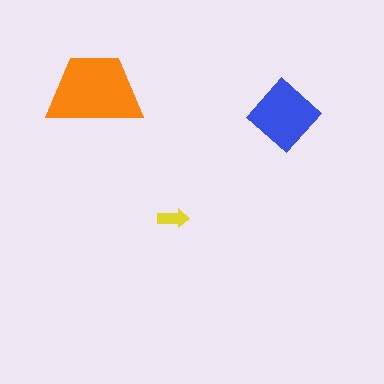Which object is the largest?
The orange trapezoid.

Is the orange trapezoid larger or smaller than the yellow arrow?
Larger.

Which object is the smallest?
The yellow arrow.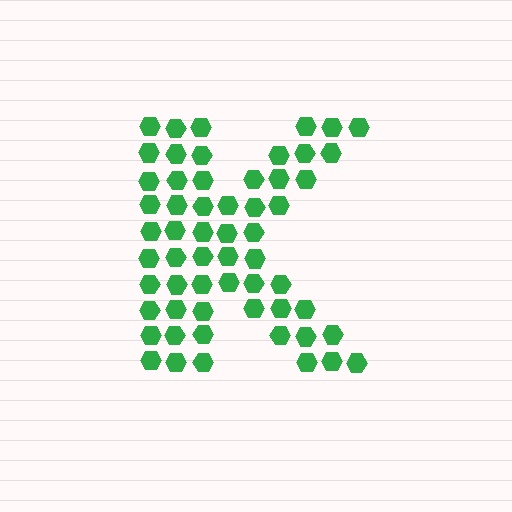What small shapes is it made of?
It is made of small hexagons.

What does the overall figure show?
The overall figure shows the letter K.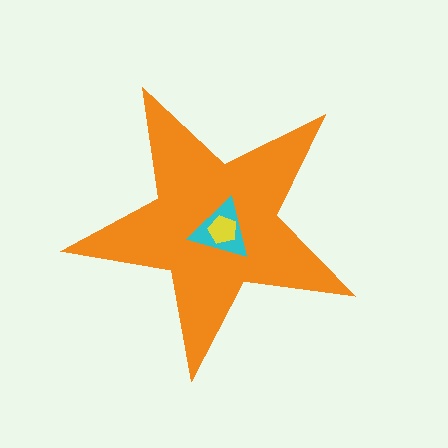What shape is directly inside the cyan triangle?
The yellow pentagon.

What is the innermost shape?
The yellow pentagon.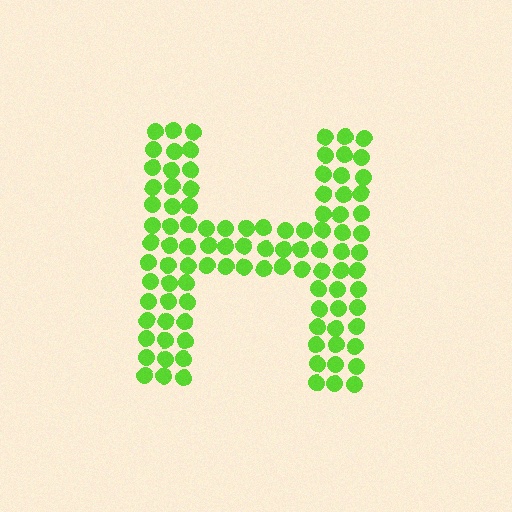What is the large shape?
The large shape is the letter H.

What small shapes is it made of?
It is made of small circles.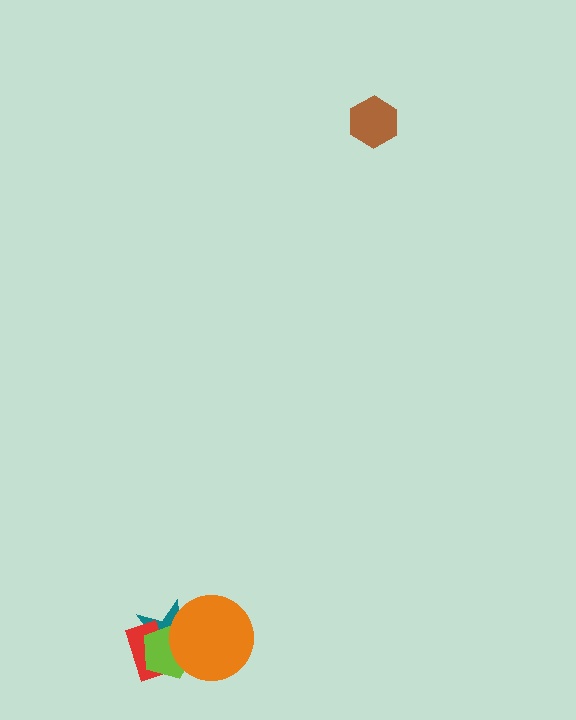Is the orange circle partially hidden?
No, no other shape covers it.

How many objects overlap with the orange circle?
2 objects overlap with the orange circle.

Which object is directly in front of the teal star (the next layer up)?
The red rectangle is directly in front of the teal star.